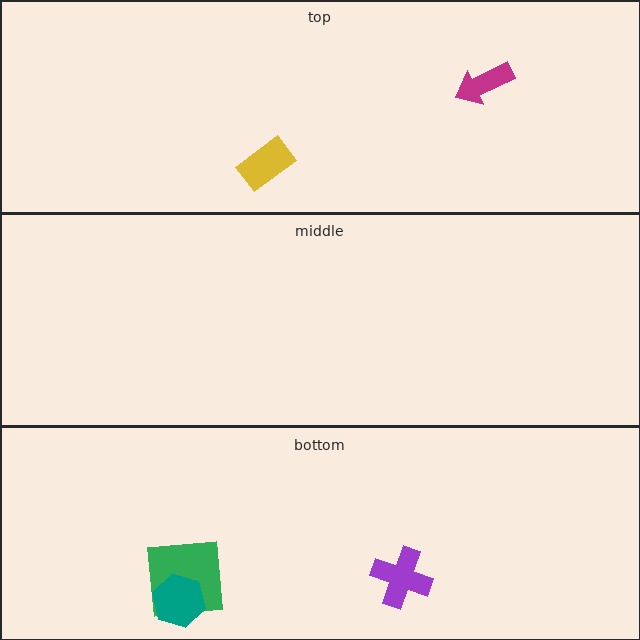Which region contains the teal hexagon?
The bottom region.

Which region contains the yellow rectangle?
The top region.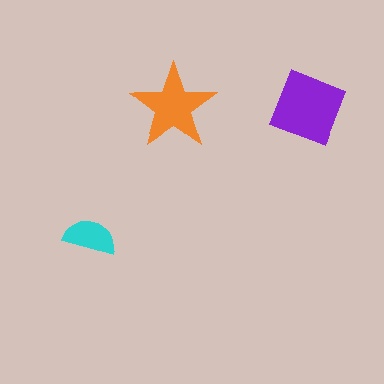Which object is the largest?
The purple diamond.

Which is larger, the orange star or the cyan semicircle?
The orange star.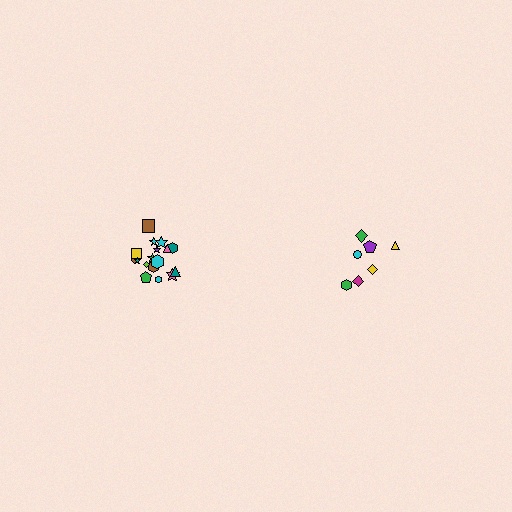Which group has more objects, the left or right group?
The left group.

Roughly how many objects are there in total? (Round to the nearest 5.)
Roughly 25 objects in total.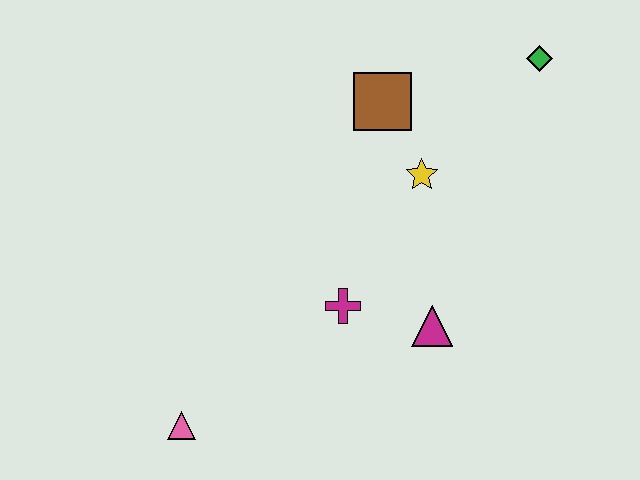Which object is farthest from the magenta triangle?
The green diamond is farthest from the magenta triangle.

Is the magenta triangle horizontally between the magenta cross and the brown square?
No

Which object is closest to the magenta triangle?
The magenta cross is closest to the magenta triangle.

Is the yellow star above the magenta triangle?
Yes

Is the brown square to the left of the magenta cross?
No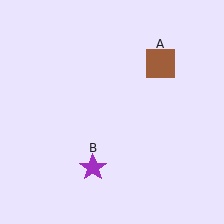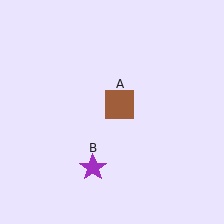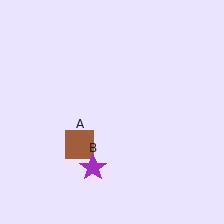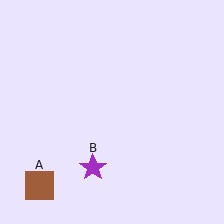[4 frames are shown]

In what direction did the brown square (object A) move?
The brown square (object A) moved down and to the left.